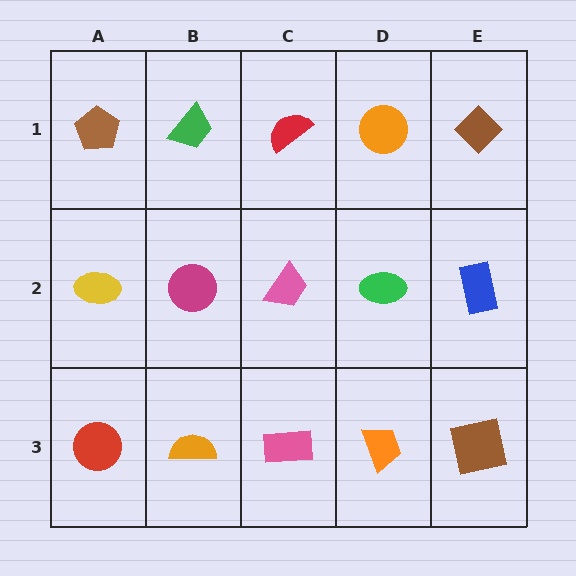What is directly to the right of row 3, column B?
A pink rectangle.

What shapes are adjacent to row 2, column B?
A green trapezoid (row 1, column B), an orange semicircle (row 3, column B), a yellow ellipse (row 2, column A), a pink trapezoid (row 2, column C).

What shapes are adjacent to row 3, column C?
A pink trapezoid (row 2, column C), an orange semicircle (row 3, column B), an orange trapezoid (row 3, column D).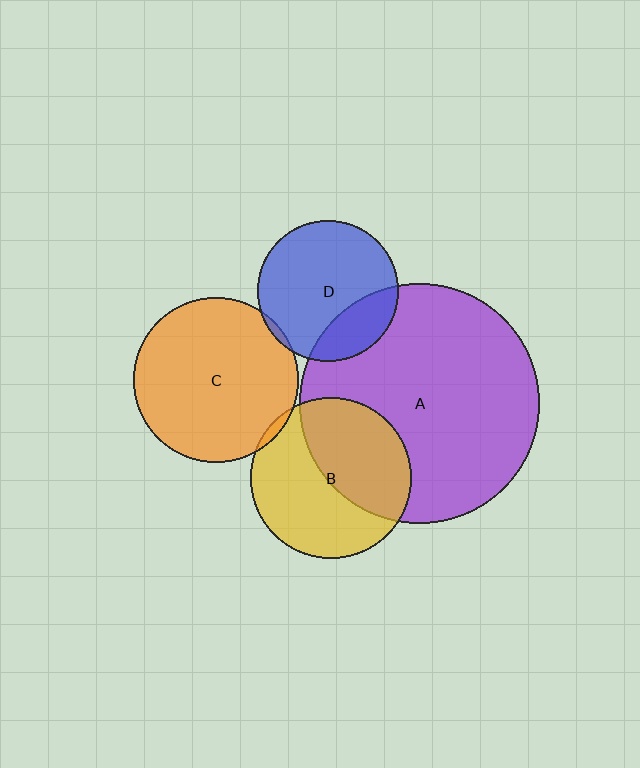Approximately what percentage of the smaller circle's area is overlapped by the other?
Approximately 25%.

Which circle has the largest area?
Circle A (purple).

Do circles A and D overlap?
Yes.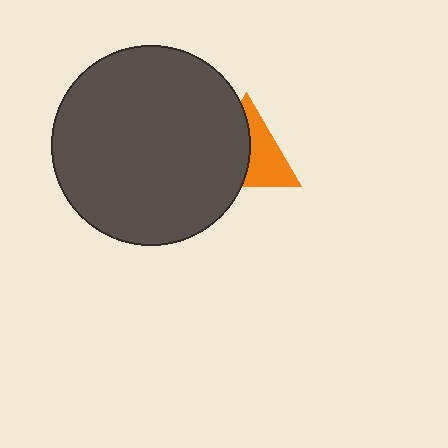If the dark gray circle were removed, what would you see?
You would see the complete orange triangle.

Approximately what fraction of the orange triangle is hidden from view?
Roughly 51% of the orange triangle is hidden behind the dark gray circle.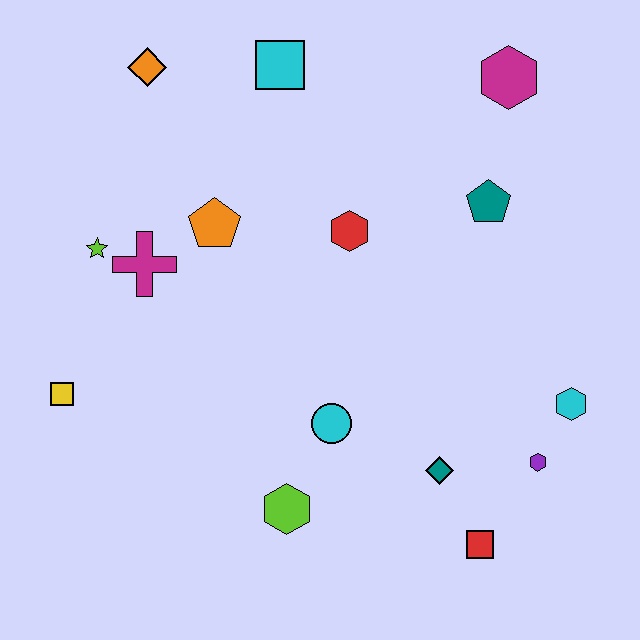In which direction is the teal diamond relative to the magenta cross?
The teal diamond is to the right of the magenta cross.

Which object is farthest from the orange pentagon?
The red square is farthest from the orange pentagon.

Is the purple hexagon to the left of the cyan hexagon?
Yes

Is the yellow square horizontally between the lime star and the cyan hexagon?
No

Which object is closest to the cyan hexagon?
The purple hexagon is closest to the cyan hexagon.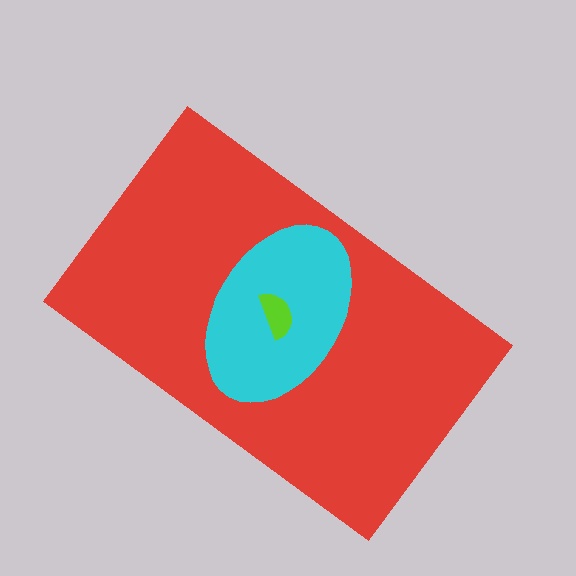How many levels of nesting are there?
3.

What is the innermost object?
The lime semicircle.